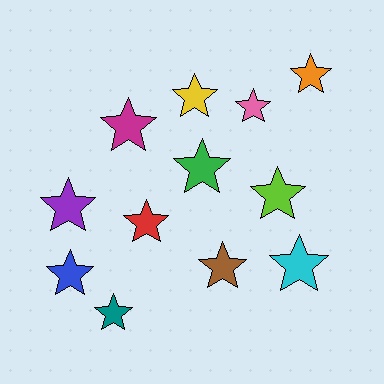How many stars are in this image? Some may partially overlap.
There are 12 stars.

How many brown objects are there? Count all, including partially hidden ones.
There is 1 brown object.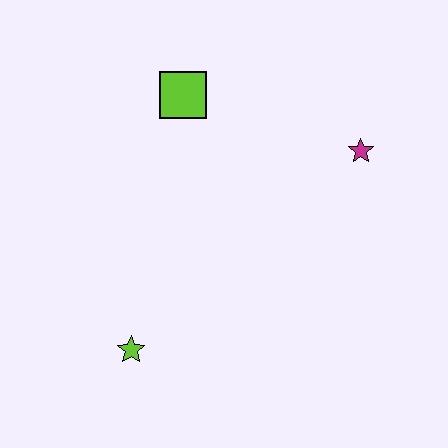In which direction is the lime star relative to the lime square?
The lime star is below the lime square.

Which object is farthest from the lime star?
The magenta star is farthest from the lime star.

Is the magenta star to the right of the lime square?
Yes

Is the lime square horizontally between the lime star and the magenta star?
Yes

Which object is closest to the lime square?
The magenta star is closest to the lime square.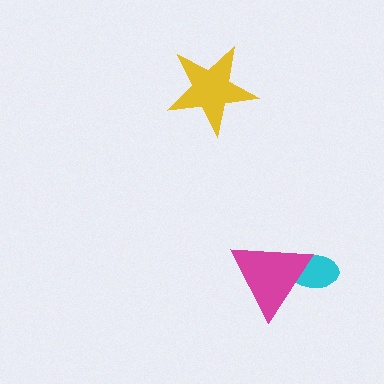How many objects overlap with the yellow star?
0 objects overlap with the yellow star.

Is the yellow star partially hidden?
No, no other shape covers it.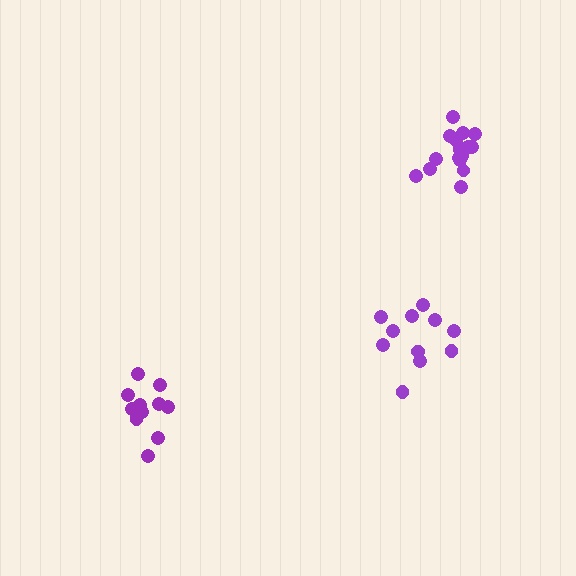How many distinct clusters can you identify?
There are 3 distinct clusters.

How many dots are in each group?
Group 1: 12 dots, Group 2: 11 dots, Group 3: 16 dots (39 total).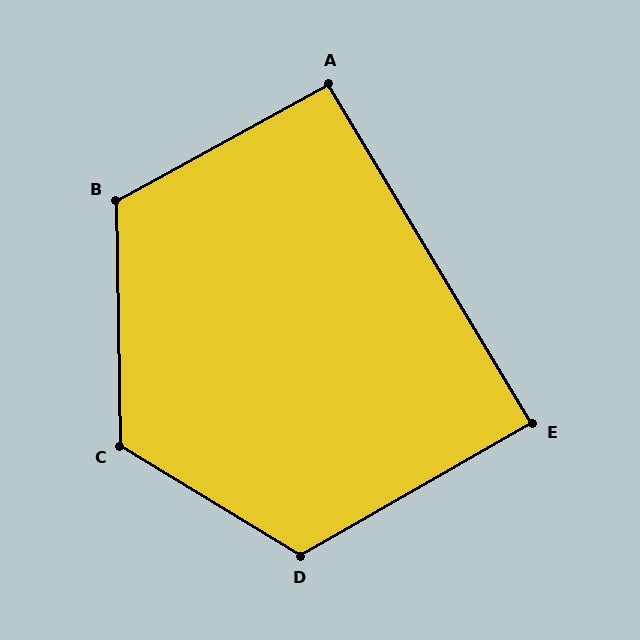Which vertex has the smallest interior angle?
E, at approximately 89 degrees.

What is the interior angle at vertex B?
Approximately 118 degrees (obtuse).